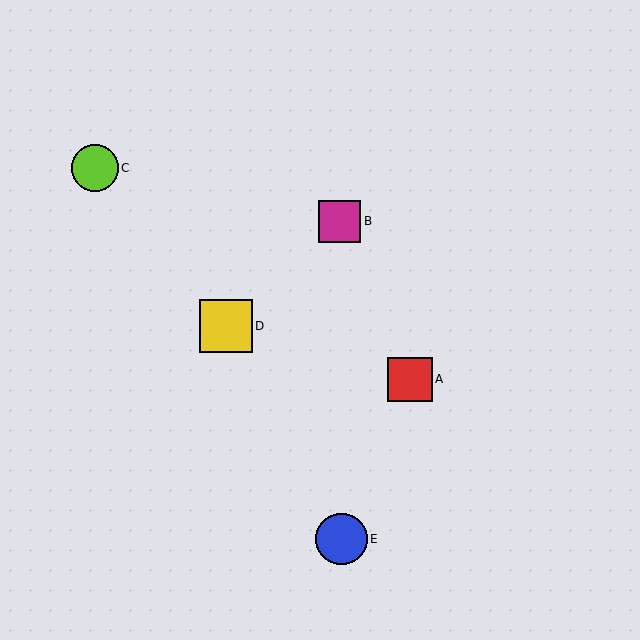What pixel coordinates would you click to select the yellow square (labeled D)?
Click at (226, 326) to select the yellow square D.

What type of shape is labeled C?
Shape C is a lime circle.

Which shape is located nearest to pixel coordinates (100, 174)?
The lime circle (labeled C) at (95, 168) is nearest to that location.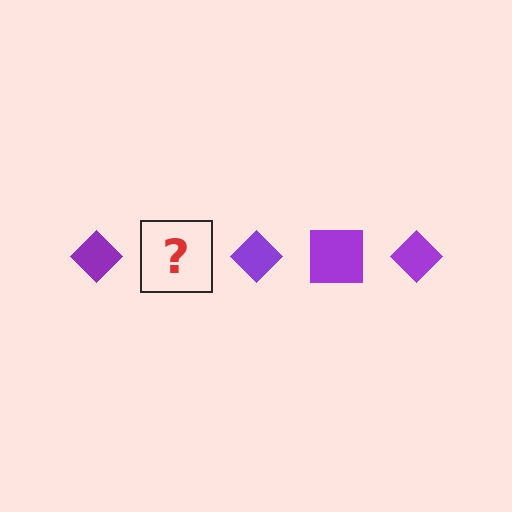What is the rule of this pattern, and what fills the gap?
The rule is that the pattern cycles through diamond, square shapes in purple. The gap should be filled with a purple square.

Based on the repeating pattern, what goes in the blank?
The blank should be a purple square.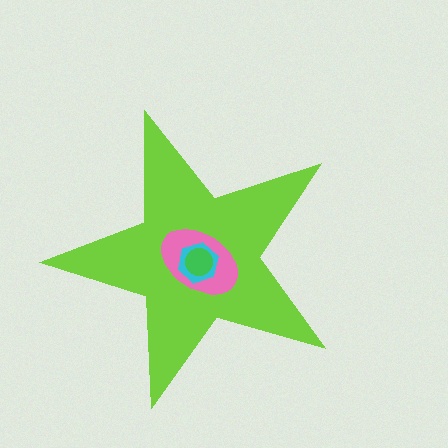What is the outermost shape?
The lime star.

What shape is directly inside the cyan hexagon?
The green circle.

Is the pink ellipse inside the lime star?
Yes.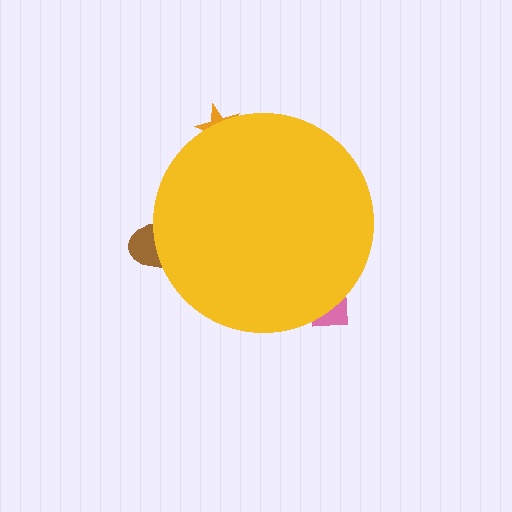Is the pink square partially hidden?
Yes, the pink square is partially hidden behind the yellow circle.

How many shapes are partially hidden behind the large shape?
3 shapes are partially hidden.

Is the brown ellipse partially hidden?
Yes, the brown ellipse is partially hidden behind the yellow circle.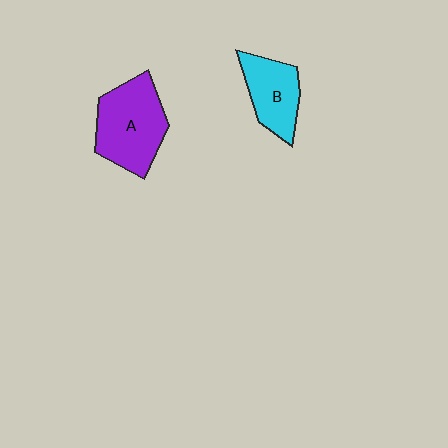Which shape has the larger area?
Shape A (purple).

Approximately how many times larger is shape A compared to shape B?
Approximately 1.5 times.